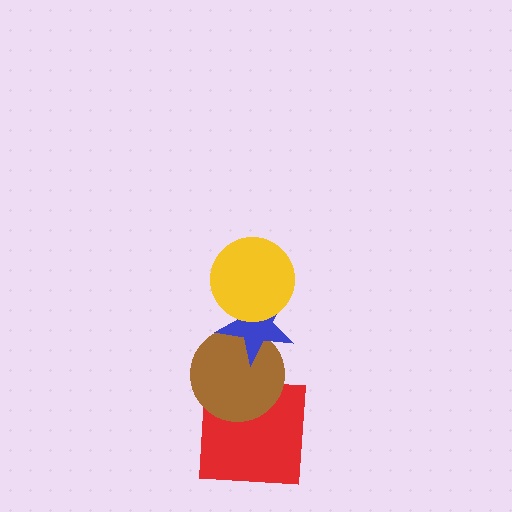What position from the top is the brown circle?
The brown circle is 3rd from the top.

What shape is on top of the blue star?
The yellow circle is on top of the blue star.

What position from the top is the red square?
The red square is 4th from the top.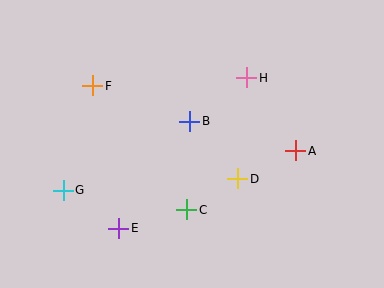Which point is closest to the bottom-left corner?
Point G is closest to the bottom-left corner.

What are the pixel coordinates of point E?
Point E is at (119, 228).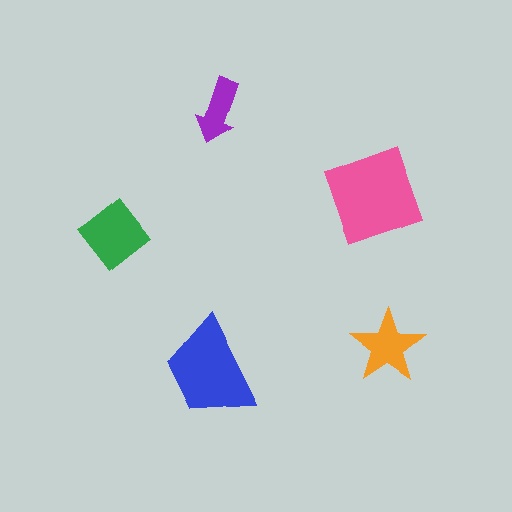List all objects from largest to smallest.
The pink square, the blue trapezoid, the green diamond, the orange star, the purple arrow.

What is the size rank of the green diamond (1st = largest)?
3rd.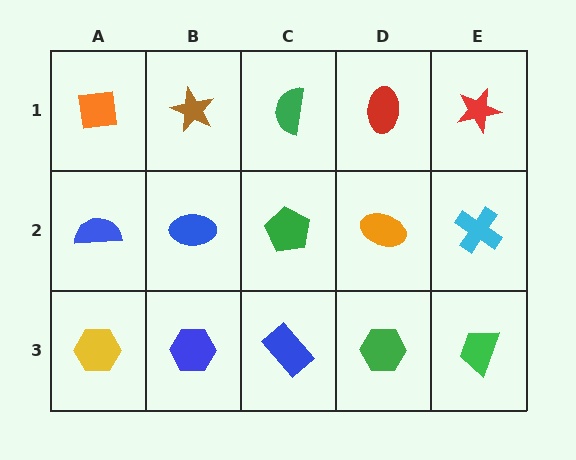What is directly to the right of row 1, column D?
A red star.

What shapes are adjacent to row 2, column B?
A brown star (row 1, column B), a blue hexagon (row 3, column B), a blue semicircle (row 2, column A), a green pentagon (row 2, column C).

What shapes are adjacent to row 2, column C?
A green semicircle (row 1, column C), a blue rectangle (row 3, column C), a blue ellipse (row 2, column B), an orange ellipse (row 2, column D).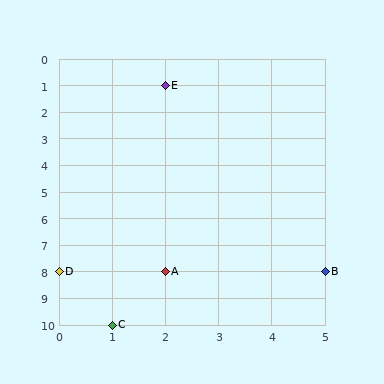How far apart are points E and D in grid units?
Points E and D are 2 columns and 7 rows apart (about 7.3 grid units diagonally).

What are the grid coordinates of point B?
Point B is at grid coordinates (5, 8).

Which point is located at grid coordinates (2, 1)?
Point E is at (2, 1).